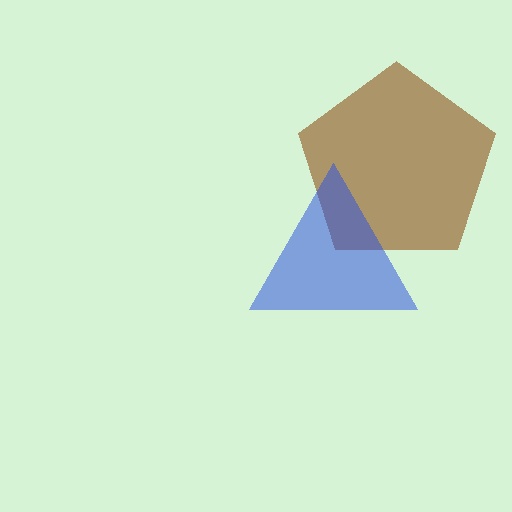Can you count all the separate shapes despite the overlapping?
Yes, there are 2 separate shapes.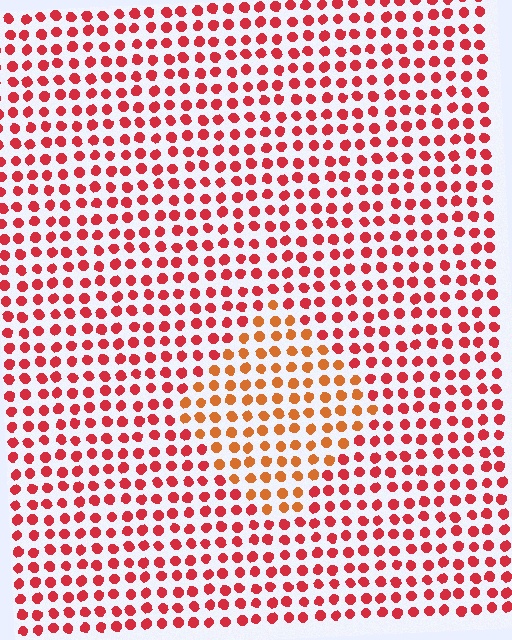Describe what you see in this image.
The image is filled with small red elements in a uniform arrangement. A diamond-shaped region is visible where the elements are tinted to a slightly different hue, forming a subtle color boundary.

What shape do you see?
I see a diamond.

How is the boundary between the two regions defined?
The boundary is defined purely by a slight shift in hue (about 31 degrees). Spacing, size, and orientation are identical on both sides.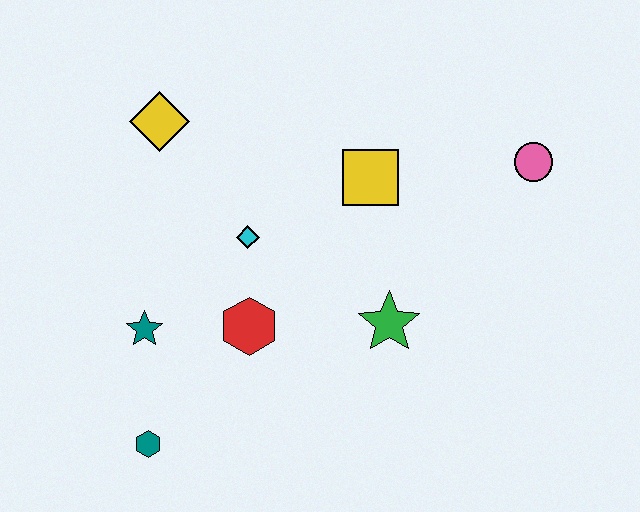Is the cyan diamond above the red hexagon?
Yes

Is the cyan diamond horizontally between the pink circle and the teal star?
Yes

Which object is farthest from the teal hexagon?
The pink circle is farthest from the teal hexagon.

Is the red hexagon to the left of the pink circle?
Yes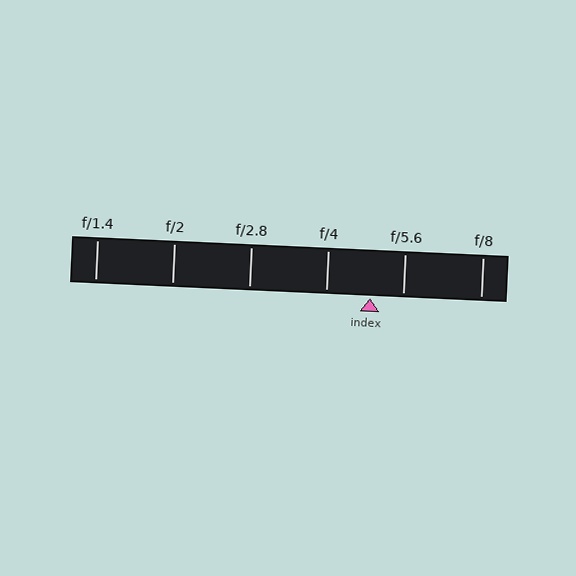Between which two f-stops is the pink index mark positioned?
The index mark is between f/4 and f/5.6.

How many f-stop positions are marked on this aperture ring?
There are 6 f-stop positions marked.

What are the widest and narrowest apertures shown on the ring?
The widest aperture shown is f/1.4 and the narrowest is f/8.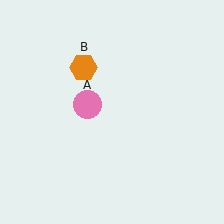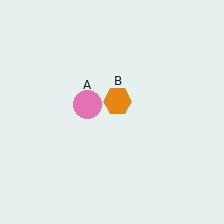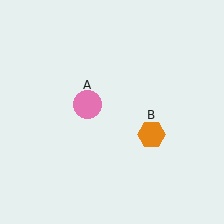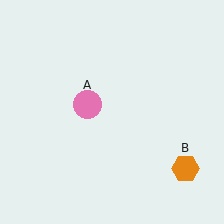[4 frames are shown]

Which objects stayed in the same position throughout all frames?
Pink circle (object A) remained stationary.